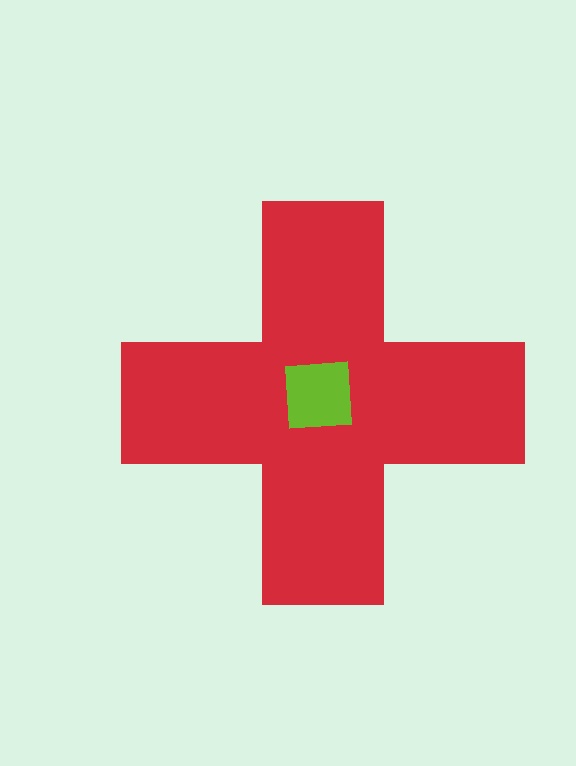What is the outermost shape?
The red cross.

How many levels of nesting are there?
2.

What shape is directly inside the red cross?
The lime square.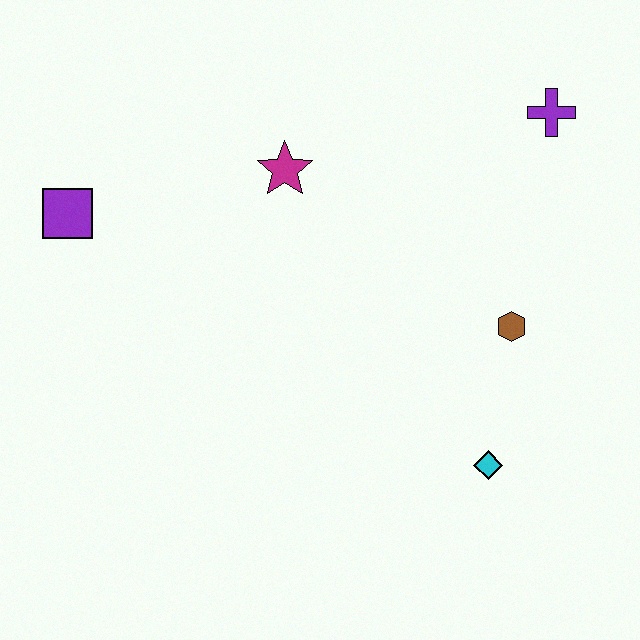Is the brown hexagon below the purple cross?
Yes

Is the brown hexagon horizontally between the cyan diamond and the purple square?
No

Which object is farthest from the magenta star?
The cyan diamond is farthest from the magenta star.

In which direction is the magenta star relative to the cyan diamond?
The magenta star is above the cyan diamond.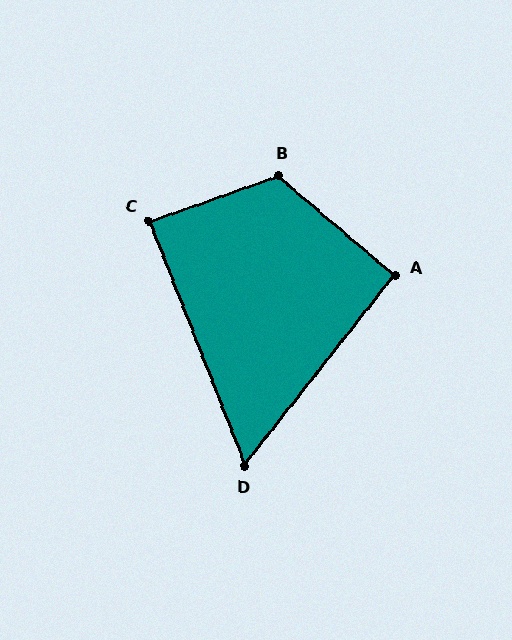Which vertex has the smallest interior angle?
D, at approximately 60 degrees.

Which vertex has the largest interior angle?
B, at approximately 120 degrees.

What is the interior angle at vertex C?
Approximately 88 degrees (approximately right).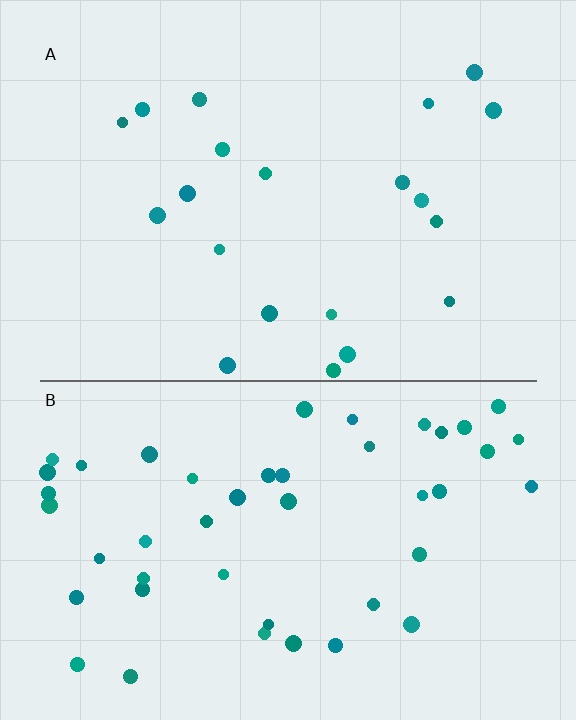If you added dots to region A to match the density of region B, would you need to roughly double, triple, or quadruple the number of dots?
Approximately double.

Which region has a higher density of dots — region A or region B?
B (the bottom).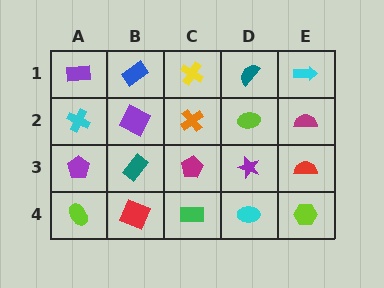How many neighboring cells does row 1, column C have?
3.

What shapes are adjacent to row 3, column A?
A cyan cross (row 2, column A), a lime ellipse (row 4, column A), a teal rectangle (row 3, column B).